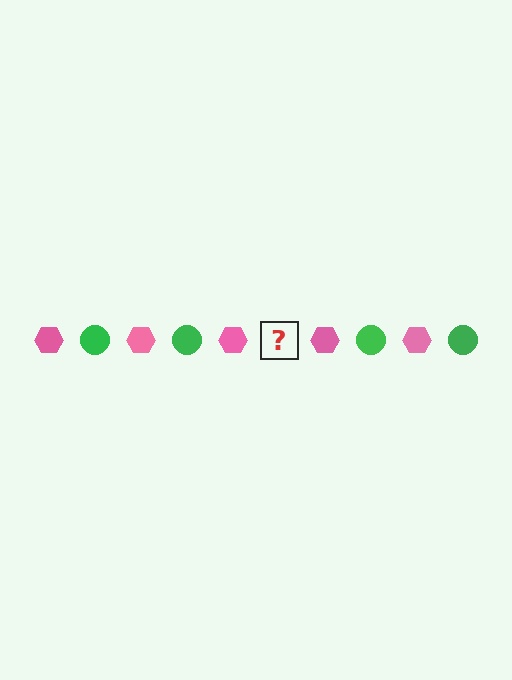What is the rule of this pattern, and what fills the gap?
The rule is that the pattern alternates between pink hexagon and green circle. The gap should be filled with a green circle.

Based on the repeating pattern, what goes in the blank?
The blank should be a green circle.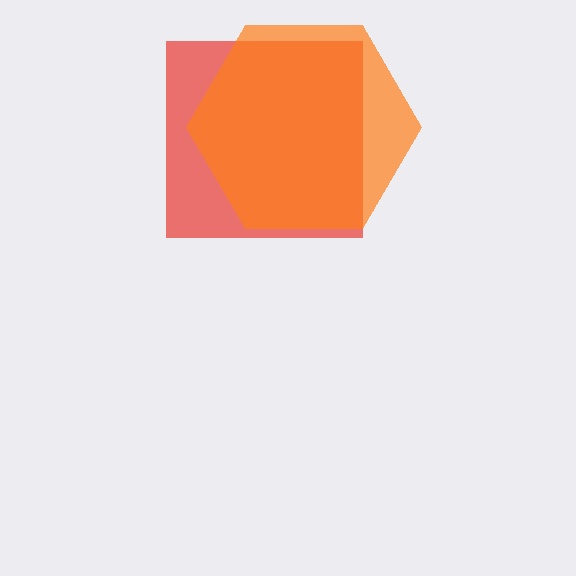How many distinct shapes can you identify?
There are 2 distinct shapes: a red square, an orange hexagon.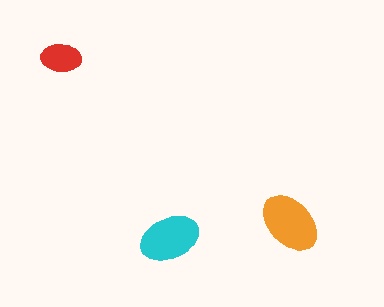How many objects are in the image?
There are 3 objects in the image.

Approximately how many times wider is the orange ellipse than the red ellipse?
About 1.5 times wider.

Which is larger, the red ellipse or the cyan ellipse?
The cyan one.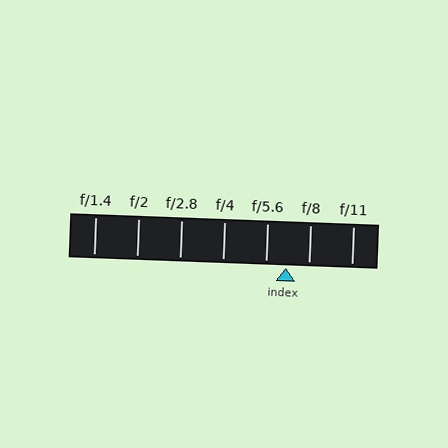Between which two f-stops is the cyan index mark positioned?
The index mark is between f/5.6 and f/8.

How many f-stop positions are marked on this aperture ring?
There are 7 f-stop positions marked.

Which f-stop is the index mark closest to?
The index mark is closest to f/5.6.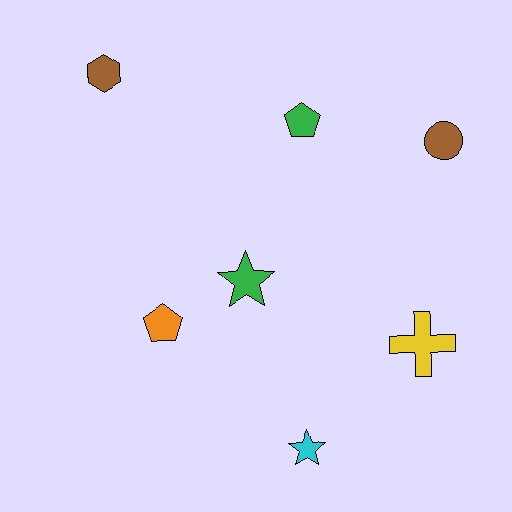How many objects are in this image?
There are 7 objects.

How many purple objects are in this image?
There are no purple objects.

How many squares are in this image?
There are no squares.